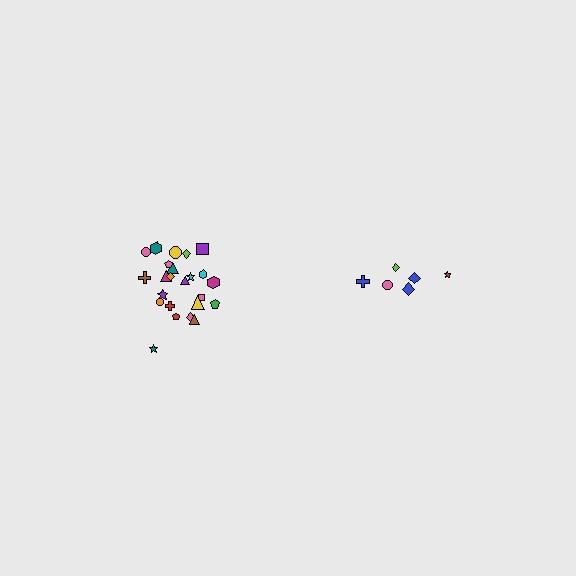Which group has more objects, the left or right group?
The left group.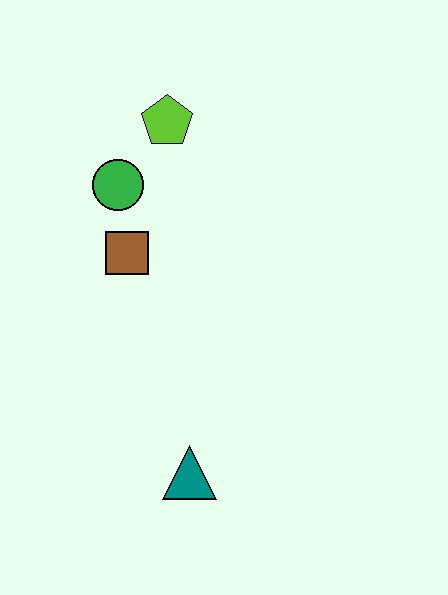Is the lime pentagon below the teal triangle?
No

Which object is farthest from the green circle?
The teal triangle is farthest from the green circle.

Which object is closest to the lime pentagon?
The green circle is closest to the lime pentagon.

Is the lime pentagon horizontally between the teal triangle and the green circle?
Yes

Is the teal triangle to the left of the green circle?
No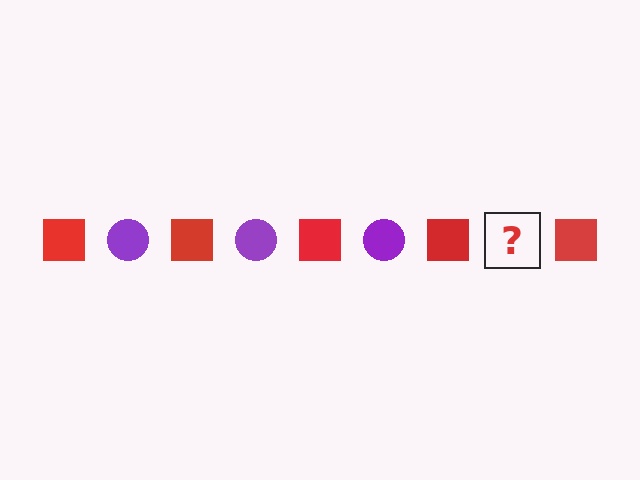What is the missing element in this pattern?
The missing element is a purple circle.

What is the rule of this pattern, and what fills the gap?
The rule is that the pattern alternates between red square and purple circle. The gap should be filled with a purple circle.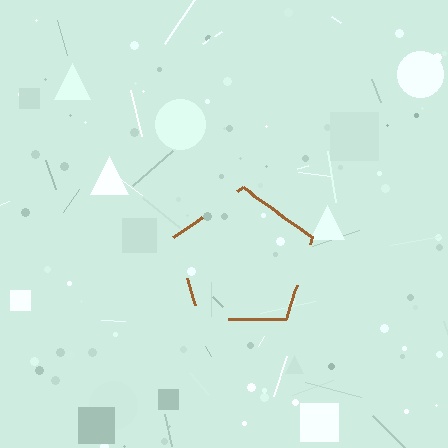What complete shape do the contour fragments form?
The contour fragments form a pentagon.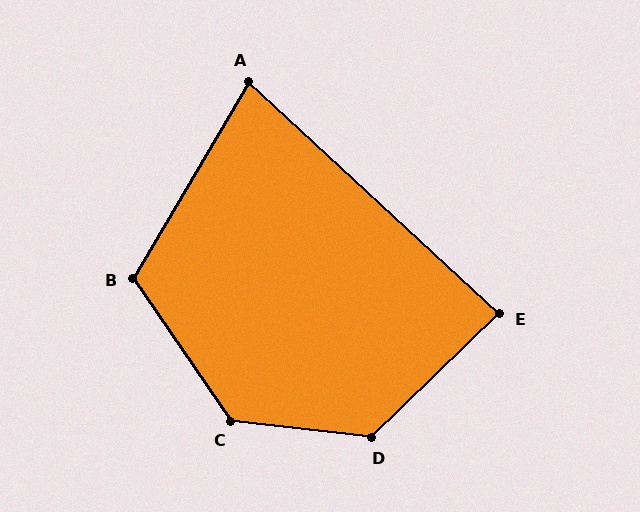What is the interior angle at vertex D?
Approximately 130 degrees (obtuse).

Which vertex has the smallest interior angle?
A, at approximately 78 degrees.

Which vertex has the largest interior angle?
C, at approximately 130 degrees.